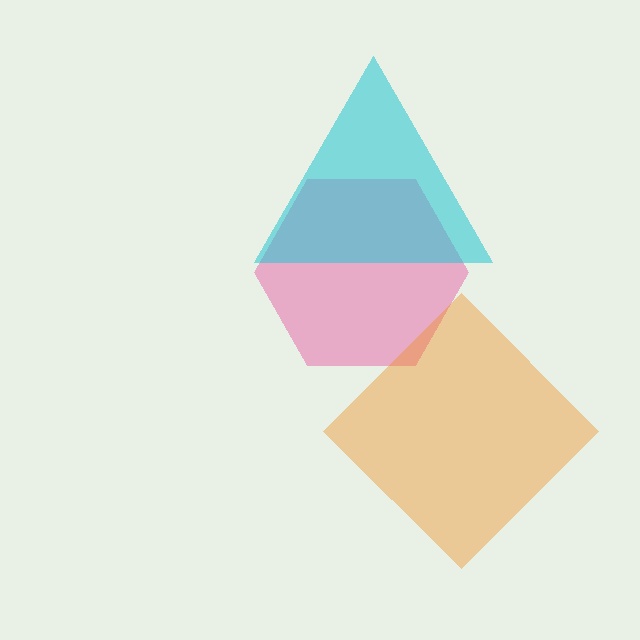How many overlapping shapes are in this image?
There are 3 overlapping shapes in the image.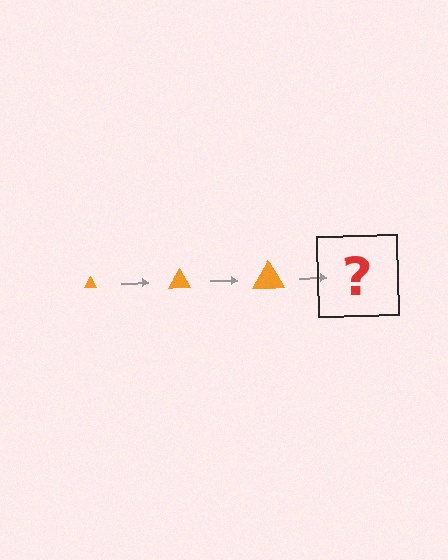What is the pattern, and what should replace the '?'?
The pattern is that the triangle gets progressively larger each step. The '?' should be an orange triangle, larger than the previous one.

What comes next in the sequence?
The next element should be an orange triangle, larger than the previous one.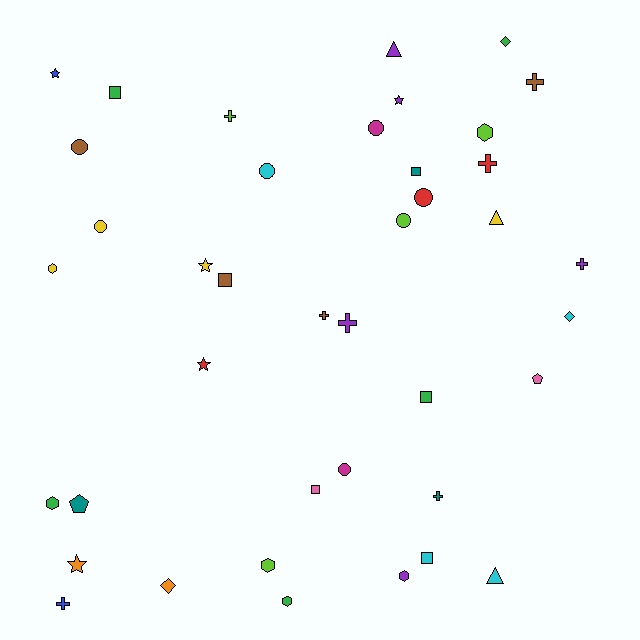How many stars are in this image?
There are 5 stars.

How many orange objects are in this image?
There are 2 orange objects.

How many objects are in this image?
There are 40 objects.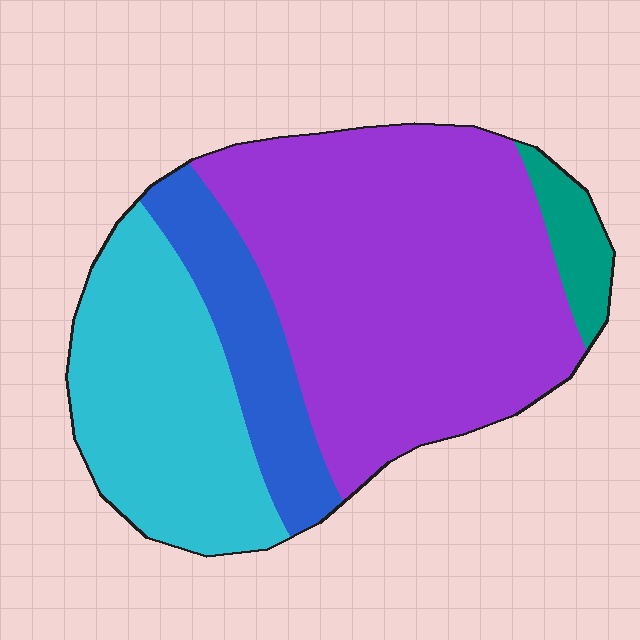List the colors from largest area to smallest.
From largest to smallest: purple, cyan, blue, teal.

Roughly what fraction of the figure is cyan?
Cyan takes up about one quarter (1/4) of the figure.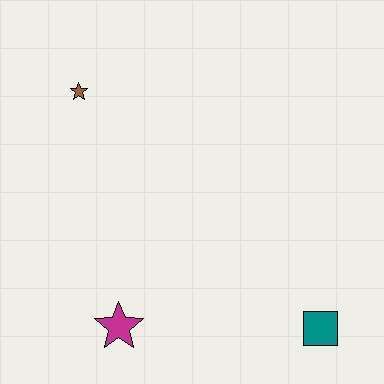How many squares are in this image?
There is 1 square.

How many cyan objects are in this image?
There are no cyan objects.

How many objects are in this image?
There are 3 objects.